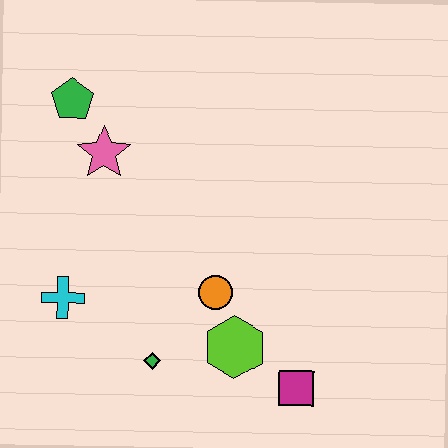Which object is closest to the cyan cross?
The green diamond is closest to the cyan cross.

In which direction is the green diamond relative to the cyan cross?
The green diamond is to the right of the cyan cross.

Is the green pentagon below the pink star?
No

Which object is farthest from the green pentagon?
The magenta square is farthest from the green pentagon.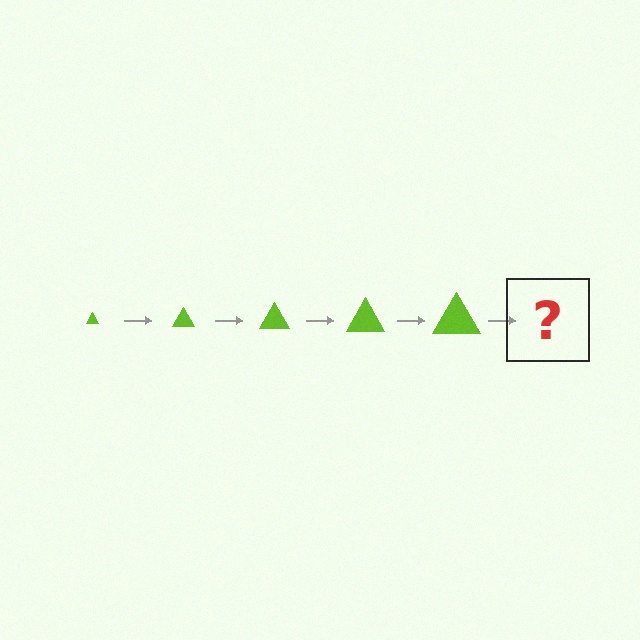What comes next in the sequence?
The next element should be a lime triangle, larger than the previous one.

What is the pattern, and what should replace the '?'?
The pattern is that the triangle gets progressively larger each step. The '?' should be a lime triangle, larger than the previous one.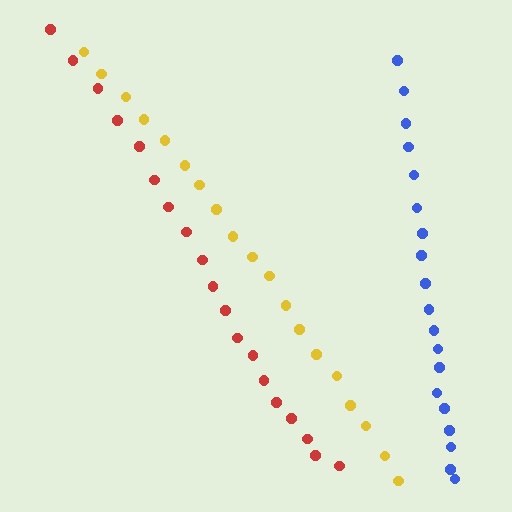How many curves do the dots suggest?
There are 3 distinct paths.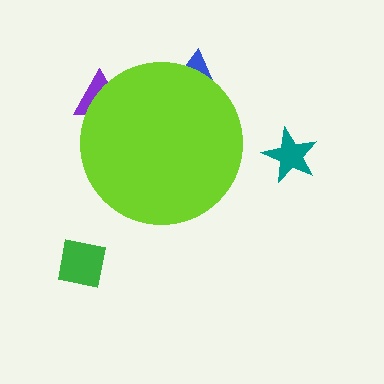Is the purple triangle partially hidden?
Yes, the purple triangle is partially hidden behind the lime circle.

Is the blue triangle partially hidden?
Yes, the blue triangle is partially hidden behind the lime circle.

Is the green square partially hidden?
No, the green square is fully visible.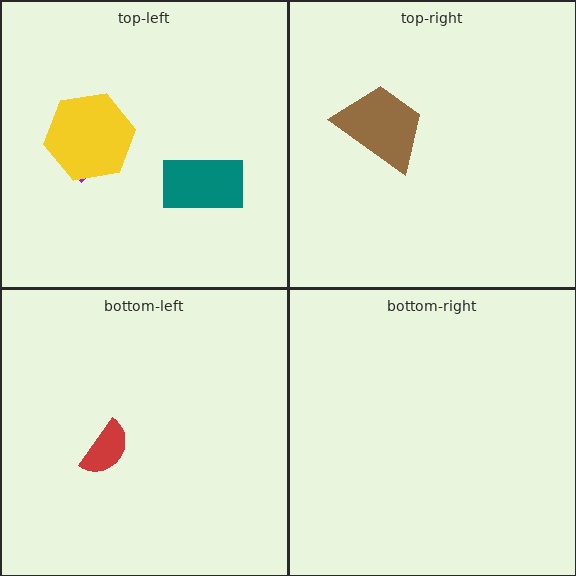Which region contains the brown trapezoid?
The top-right region.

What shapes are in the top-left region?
The teal rectangle, the purple diamond, the yellow hexagon.